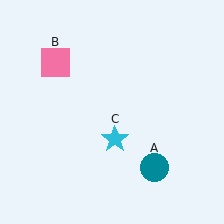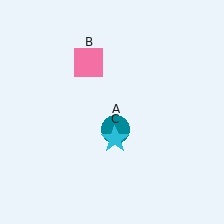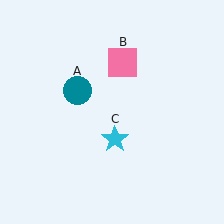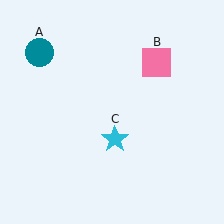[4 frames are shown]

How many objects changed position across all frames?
2 objects changed position: teal circle (object A), pink square (object B).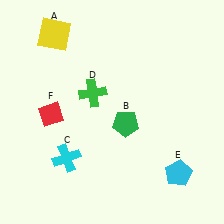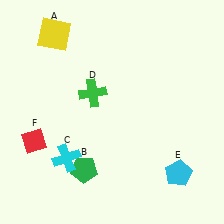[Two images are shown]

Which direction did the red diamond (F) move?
The red diamond (F) moved down.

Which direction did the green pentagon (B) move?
The green pentagon (B) moved down.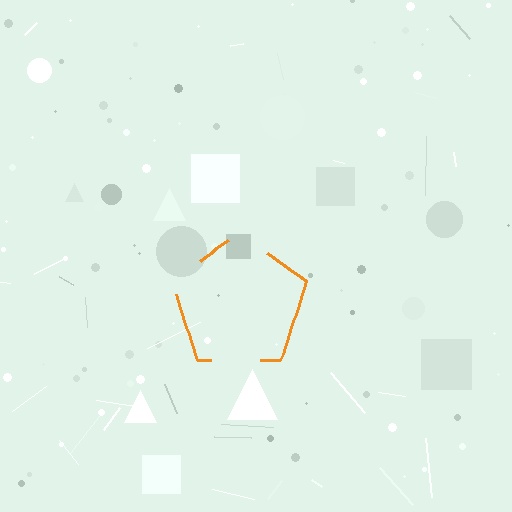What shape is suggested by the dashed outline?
The dashed outline suggests a pentagon.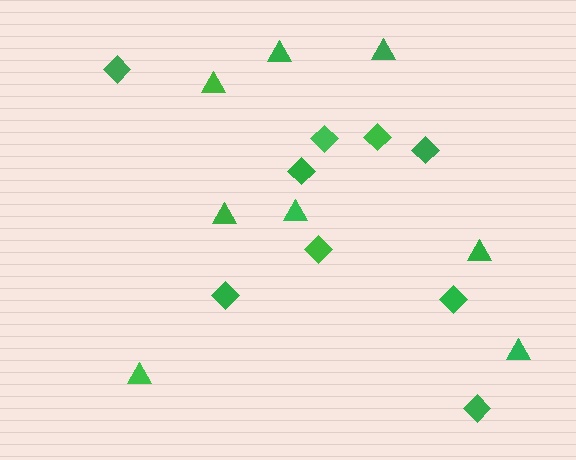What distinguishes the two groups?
There are 2 groups: one group of diamonds (9) and one group of triangles (8).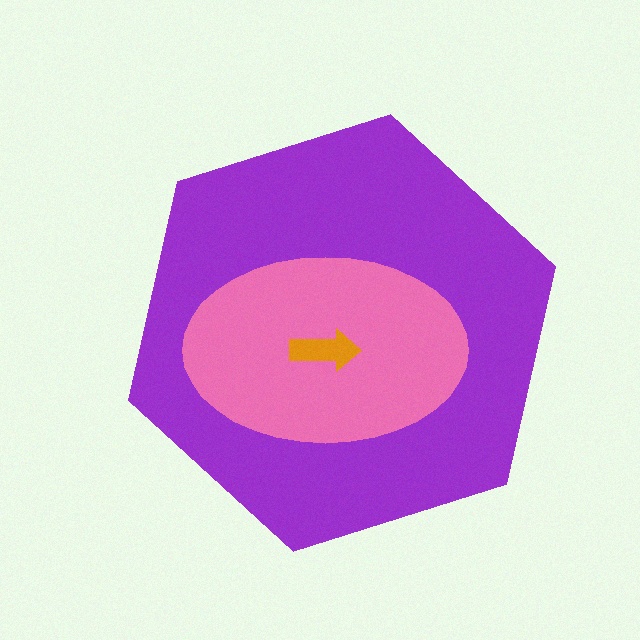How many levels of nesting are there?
3.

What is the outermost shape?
The purple hexagon.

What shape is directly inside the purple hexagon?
The pink ellipse.